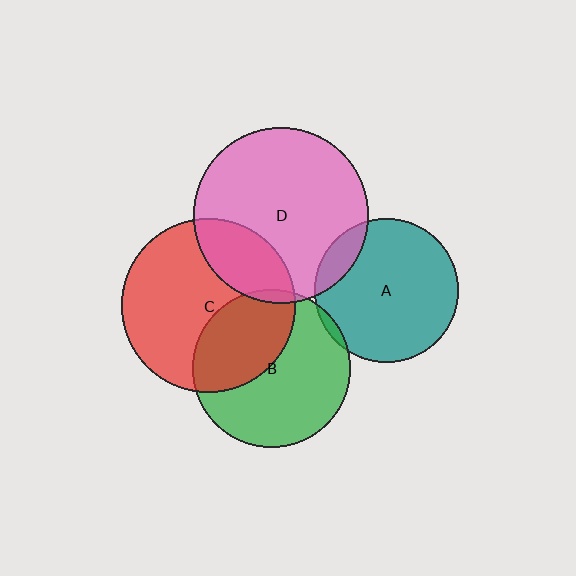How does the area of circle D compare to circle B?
Approximately 1.2 times.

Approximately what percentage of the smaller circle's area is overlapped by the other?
Approximately 40%.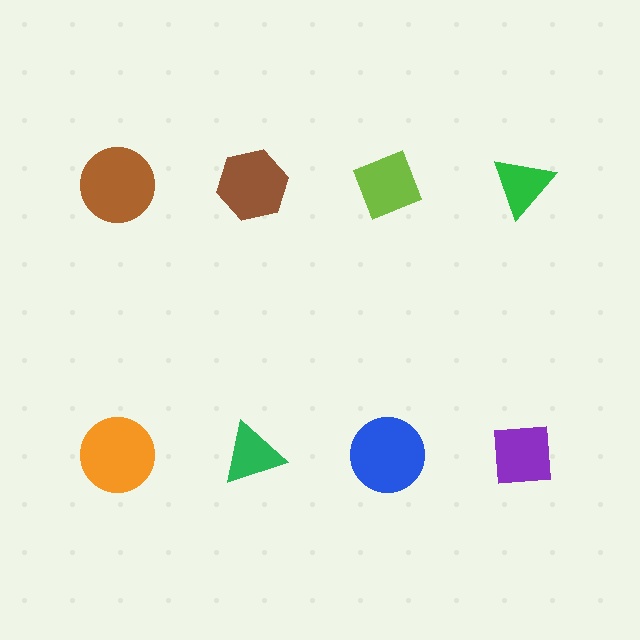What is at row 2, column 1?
An orange circle.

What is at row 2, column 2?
A green triangle.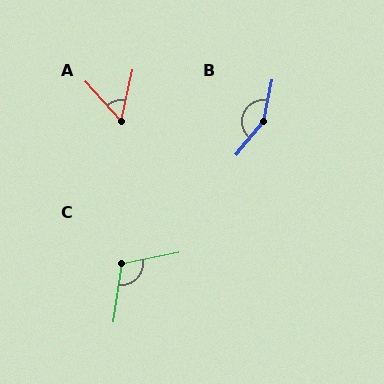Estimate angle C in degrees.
Approximately 110 degrees.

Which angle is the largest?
B, at approximately 152 degrees.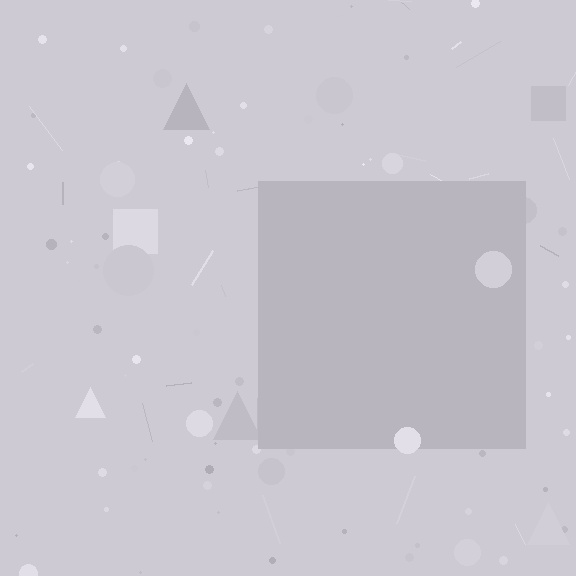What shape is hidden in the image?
A square is hidden in the image.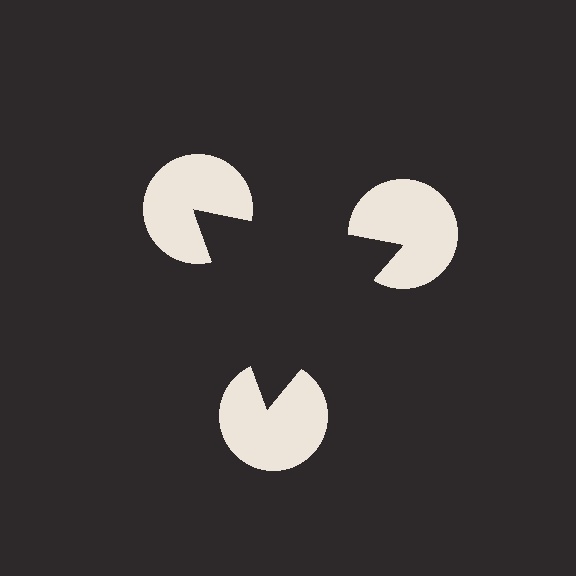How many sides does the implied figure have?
3 sides.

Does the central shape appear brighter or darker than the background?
It typically appears slightly darker than the background, even though no actual brightness change is drawn.